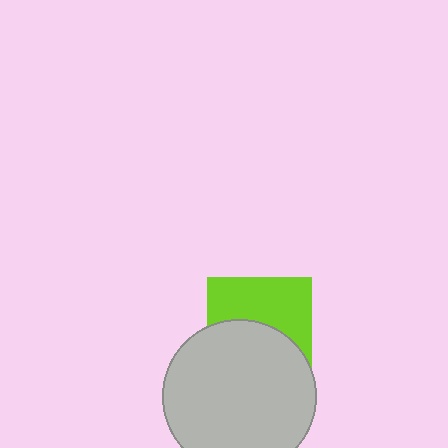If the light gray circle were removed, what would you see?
You would see the complete lime square.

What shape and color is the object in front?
The object in front is a light gray circle.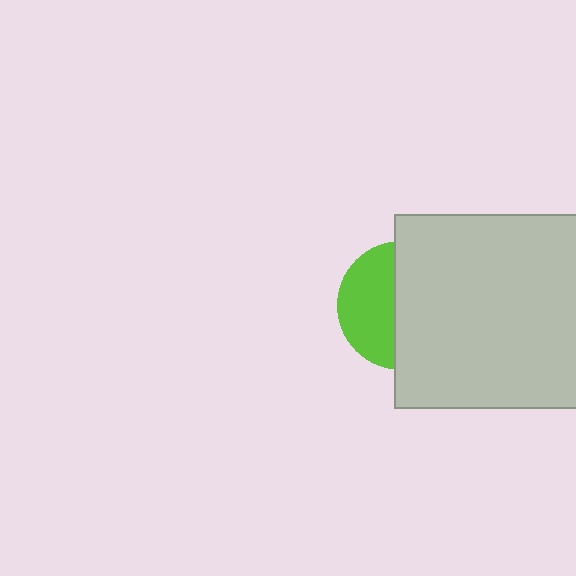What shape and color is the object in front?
The object in front is a light gray square.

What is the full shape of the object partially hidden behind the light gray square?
The partially hidden object is a lime circle.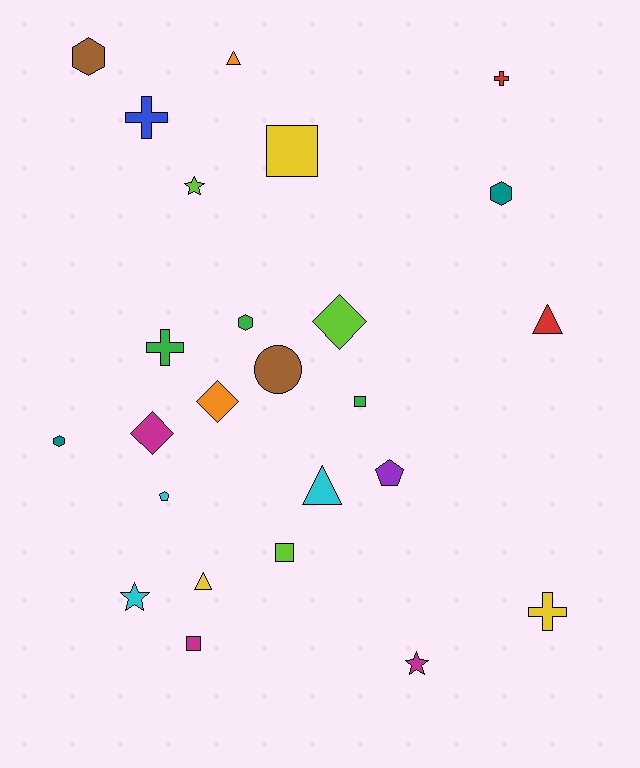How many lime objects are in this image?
There are 3 lime objects.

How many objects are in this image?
There are 25 objects.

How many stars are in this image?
There are 3 stars.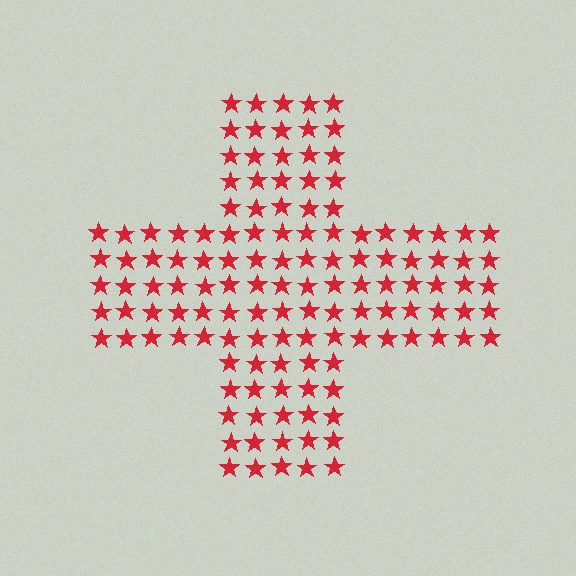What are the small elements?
The small elements are stars.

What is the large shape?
The large shape is a cross.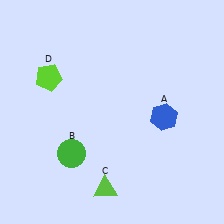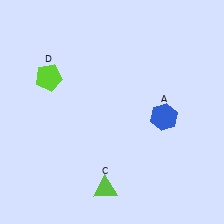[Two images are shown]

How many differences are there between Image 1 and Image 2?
There is 1 difference between the two images.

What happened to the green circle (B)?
The green circle (B) was removed in Image 2. It was in the bottom-left area of Image 1.